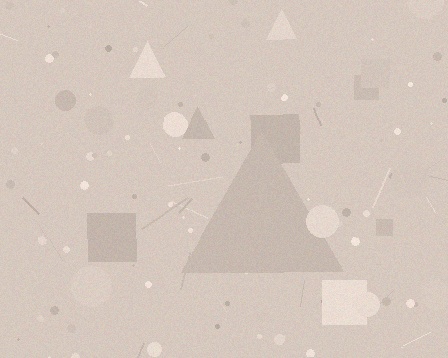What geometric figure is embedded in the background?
A triangle is embedded in the background.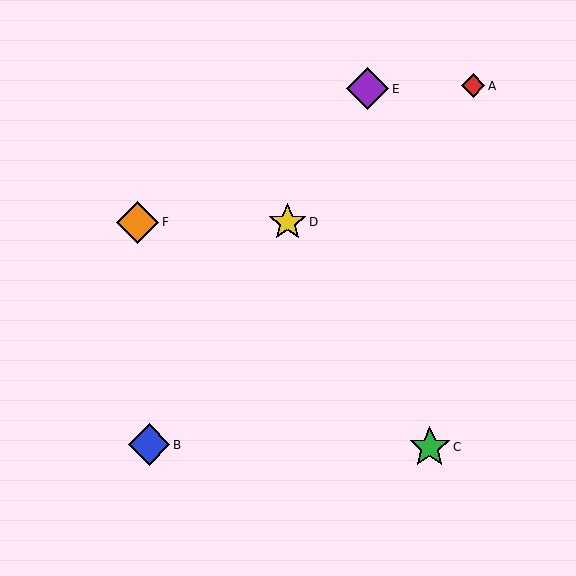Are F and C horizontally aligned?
No, F is at y≈222 and C is at y≈447.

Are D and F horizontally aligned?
Yes, both are at y≈222.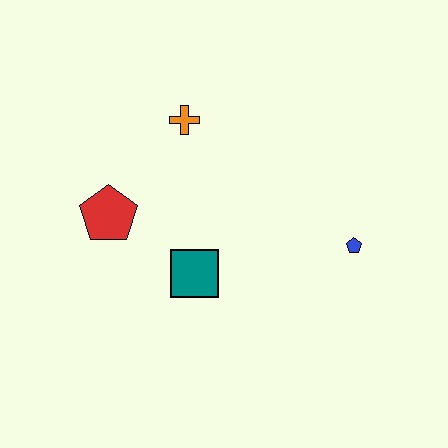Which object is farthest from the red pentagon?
The blue pentagon is farthest from the red pentagon.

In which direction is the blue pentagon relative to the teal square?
The blue pentagon is to the right of the teal square.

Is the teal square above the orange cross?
No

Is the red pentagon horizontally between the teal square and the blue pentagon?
No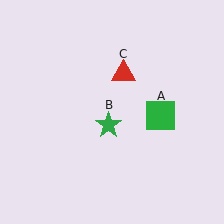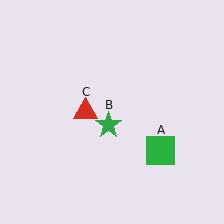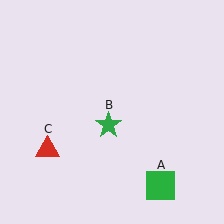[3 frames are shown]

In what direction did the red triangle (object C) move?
The red triangle (object C) moved down and to the left.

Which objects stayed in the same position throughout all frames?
Green star (object B) remained stationary.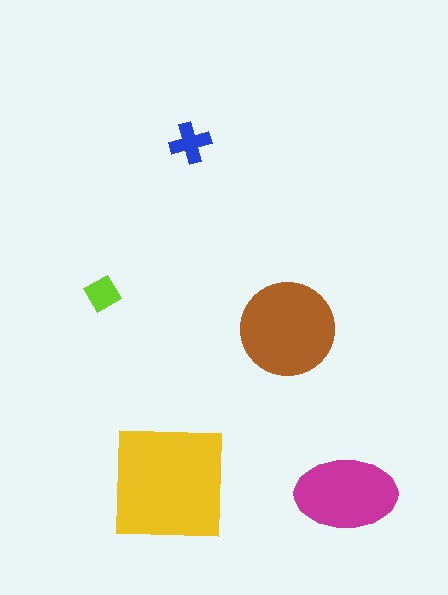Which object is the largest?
The yellow square.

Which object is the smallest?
The lime diamond.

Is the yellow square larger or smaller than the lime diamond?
Larger.